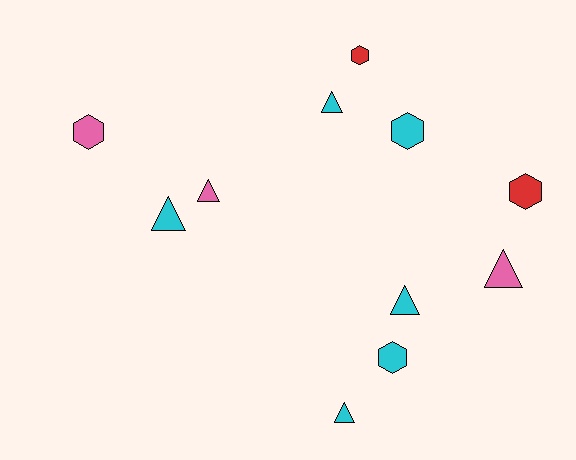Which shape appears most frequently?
Triangle, with 6 objects.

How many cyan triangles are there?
There are 4 cyan triangles.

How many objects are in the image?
There are 11 objects.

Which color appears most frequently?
Cyan, with 6 objects.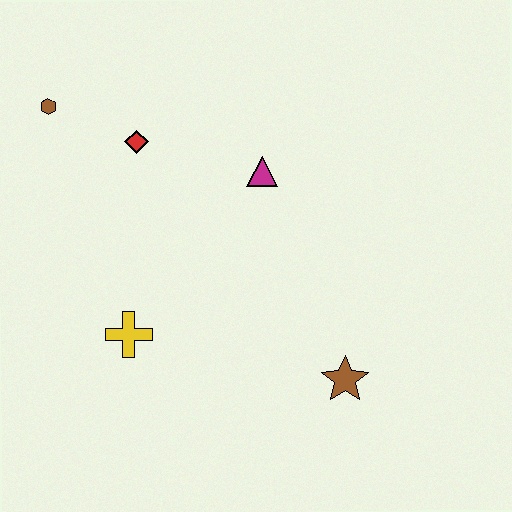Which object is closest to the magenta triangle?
The red diamond is closest to the magenta triangle.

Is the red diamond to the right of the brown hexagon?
Yes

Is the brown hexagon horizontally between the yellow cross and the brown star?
No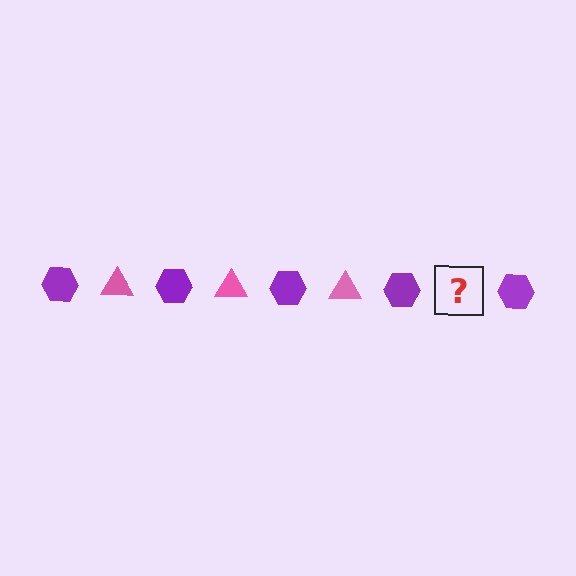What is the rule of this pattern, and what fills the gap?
The rule is that the pattern alternates between purple hexagon and pink triangle. The gap should be filled with a pink triangle.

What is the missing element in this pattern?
The missing element is a pink triangle.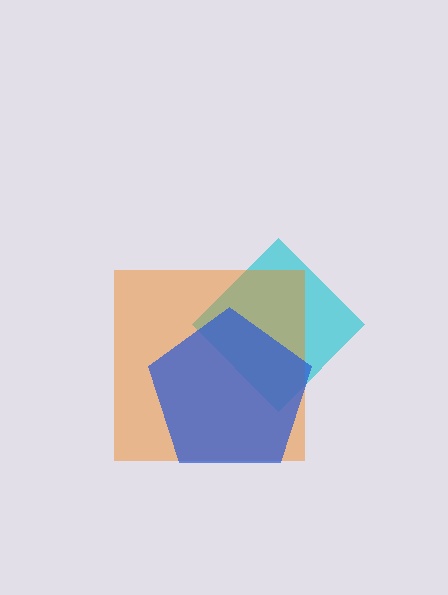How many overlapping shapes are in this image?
There are 3 overlapping shapes in the image.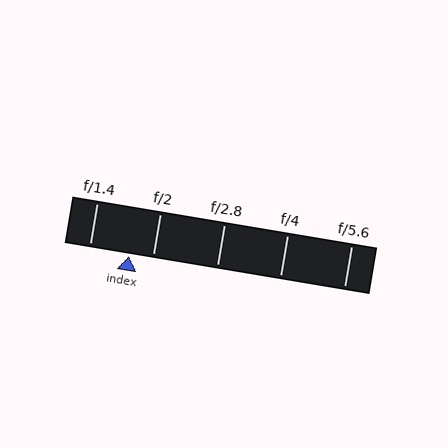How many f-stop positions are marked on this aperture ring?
There are 5 f-stop positions marked.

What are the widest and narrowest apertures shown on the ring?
The widest aperture shown is f/1.4 and the narrowest is f/5.6.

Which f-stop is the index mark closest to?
The index mark is closest to f/2.